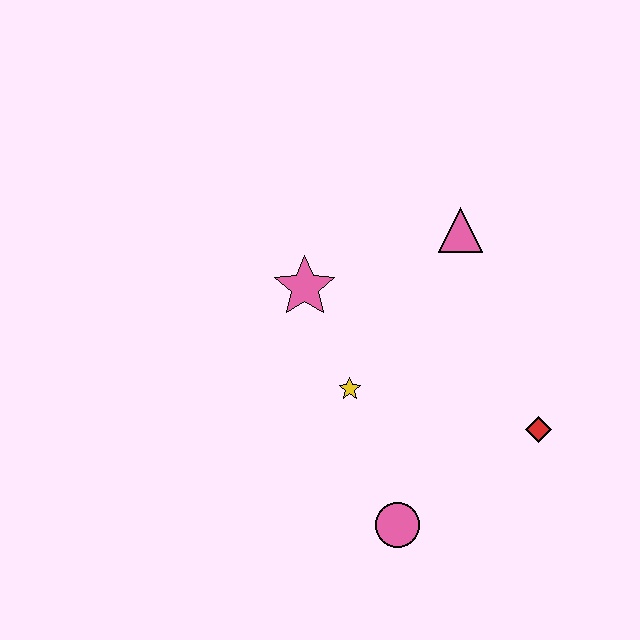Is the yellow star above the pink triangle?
No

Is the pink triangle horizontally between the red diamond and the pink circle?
Yes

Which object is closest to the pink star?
The yellow star is closest to the pink star.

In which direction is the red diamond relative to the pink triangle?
The red diamond is below the pink triangle.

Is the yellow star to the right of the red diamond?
No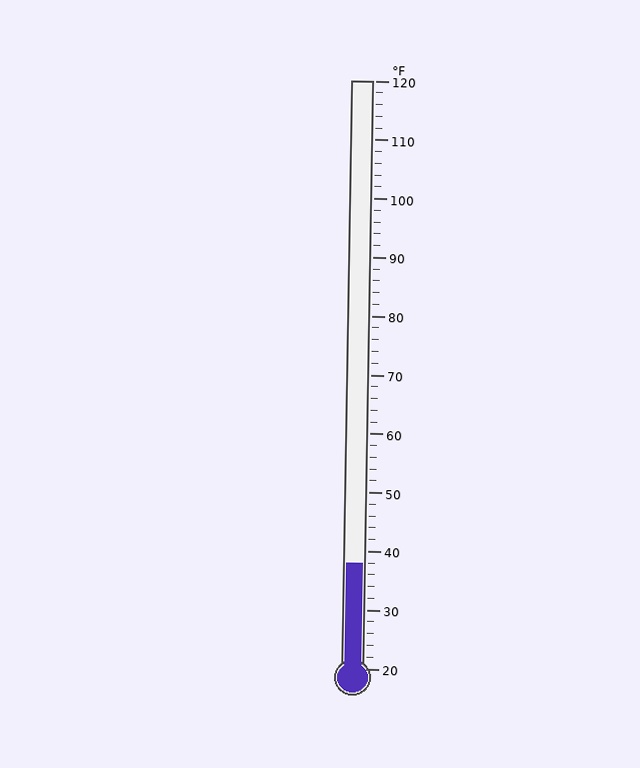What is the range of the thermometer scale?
The thermometer scale ranges from 20°F to 120°F.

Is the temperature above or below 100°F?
The temperature is below 100°F.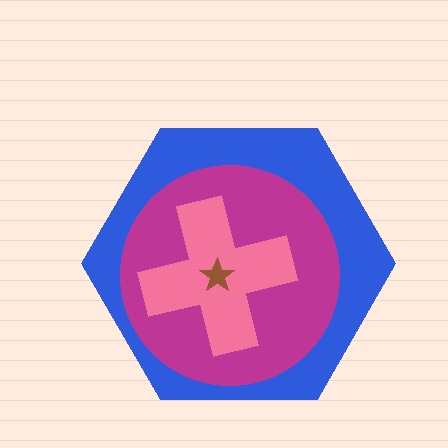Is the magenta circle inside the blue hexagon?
Yes.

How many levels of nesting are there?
4.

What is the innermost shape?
The brown star.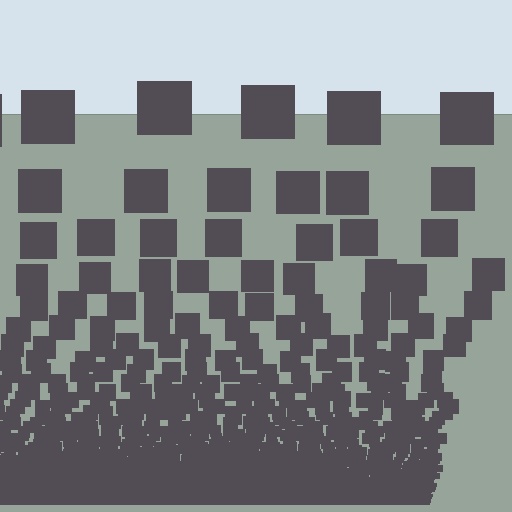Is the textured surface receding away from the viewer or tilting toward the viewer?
The surface appears to tilt toward the viewer. Texture elements get larger and sparser toward the top.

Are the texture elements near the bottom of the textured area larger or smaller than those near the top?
Smaller. The gradient is inverted — elements near the bottom are smaller and denser.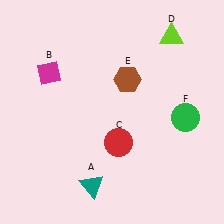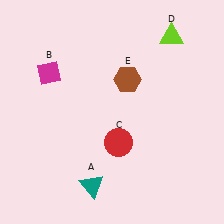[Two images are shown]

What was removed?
The green circle (F) was removed in Image 2.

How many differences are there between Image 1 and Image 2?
There is 1 difference between the two images.